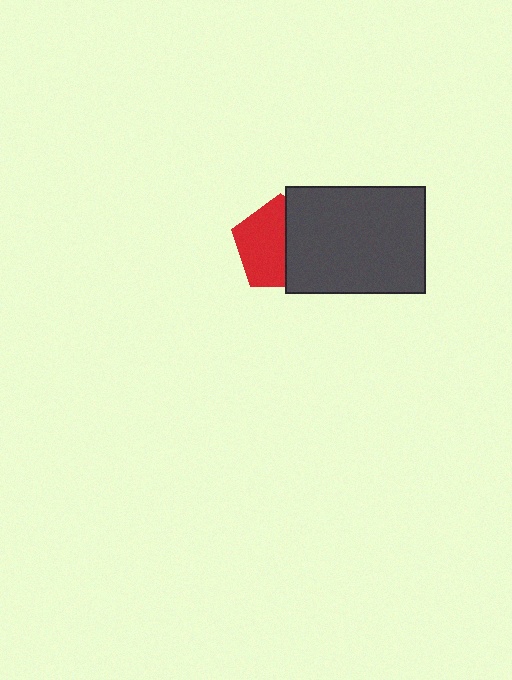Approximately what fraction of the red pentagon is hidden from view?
Roughly 43% of the red pentagon is hidden behind the dark gray rectangle.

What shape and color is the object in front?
The object in front is a dark gray rectangle.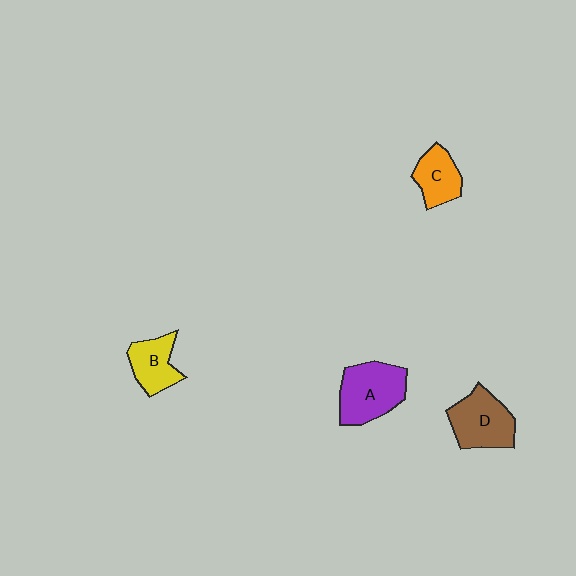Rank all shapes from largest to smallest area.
From largest to smallest: A (purple), D (brown), B (yellow), C (orange).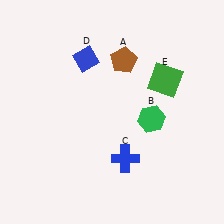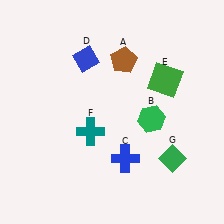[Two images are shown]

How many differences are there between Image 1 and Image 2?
There are 2 differences between the two images.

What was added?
A teal cross (F), a green diamond (G) were added in Image 2.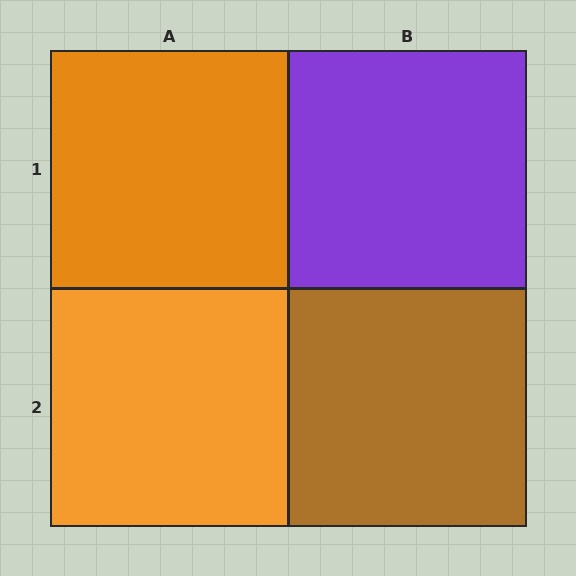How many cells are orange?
2 cells are orange.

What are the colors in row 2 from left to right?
Orange, brown.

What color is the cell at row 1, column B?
Purple.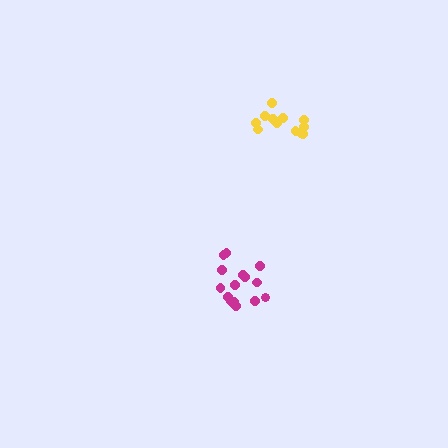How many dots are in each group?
Group 1: 12 dots, Group 2: 16 dots (28 total).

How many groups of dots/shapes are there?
There are 2 groups.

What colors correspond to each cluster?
The clusters are colored: yellow, magenta.